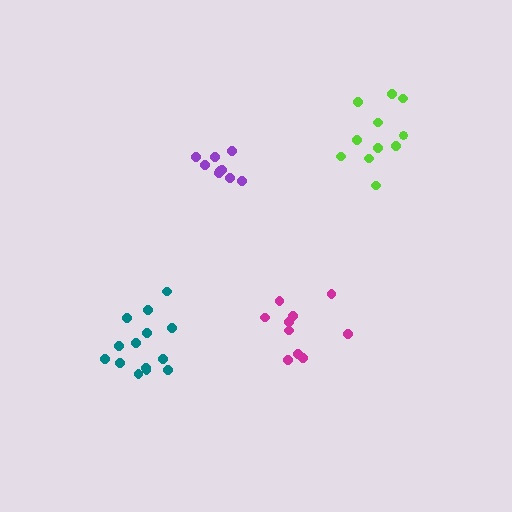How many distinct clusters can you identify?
There are 4 distinct clusters.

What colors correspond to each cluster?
The clusters are colored: purple, teal, magenta, lime.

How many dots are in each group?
Group 1: 9 dots, Group 2: 14 dots, Group 3: 10 dots, Group 4: 11 dots (44 total).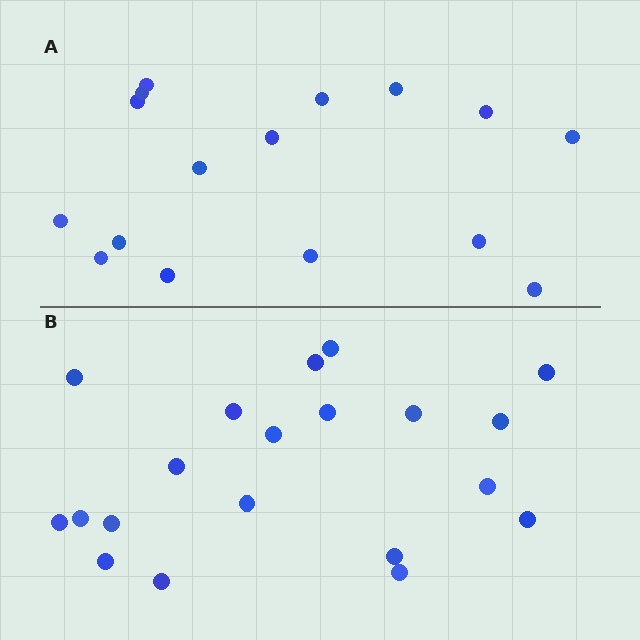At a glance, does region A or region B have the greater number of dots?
Region B (the bottom region) has more dots.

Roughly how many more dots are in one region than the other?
Region B has about 4 more dots than region A.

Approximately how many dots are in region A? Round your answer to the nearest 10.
About 20 dots. (The exact count is 16, which rounds to 20.)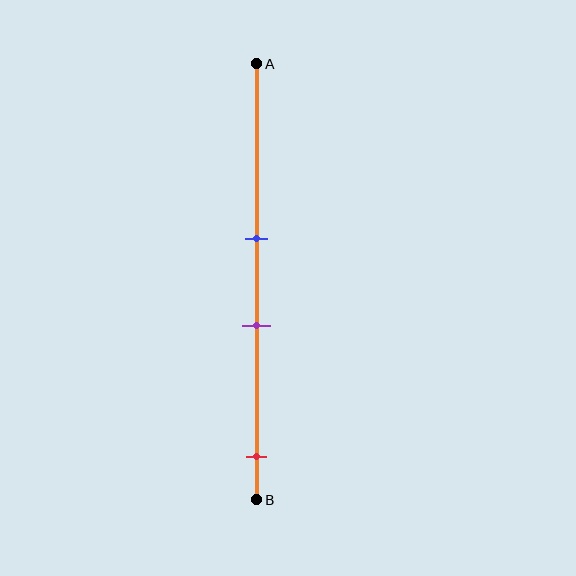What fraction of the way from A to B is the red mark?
The red mark is approximately 90% (0.9) of the way from A to B.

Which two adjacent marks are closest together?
The blue and purple marks are the closest adjacent pair.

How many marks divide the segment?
There are 3 marks dividing the segment.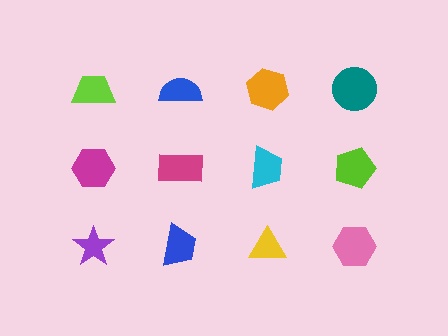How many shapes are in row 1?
4 shapes.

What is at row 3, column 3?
A yellow triangle.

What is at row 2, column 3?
A cyan trapezoid.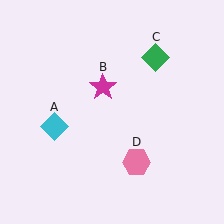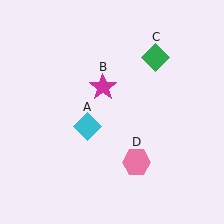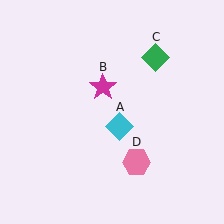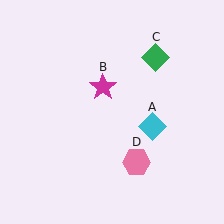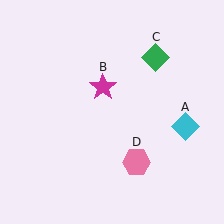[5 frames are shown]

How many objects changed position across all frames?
1 object changed position: cyan diamond (object A).